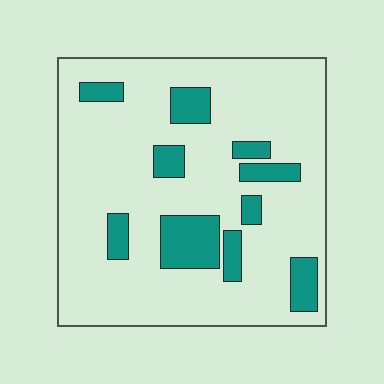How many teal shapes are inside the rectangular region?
10.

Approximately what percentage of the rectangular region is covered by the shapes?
Approximately 20%.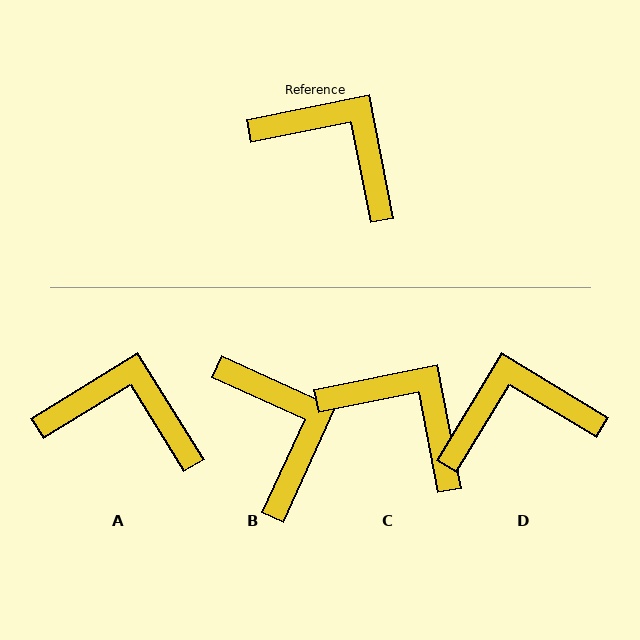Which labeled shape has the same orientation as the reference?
C.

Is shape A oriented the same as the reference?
No, it is off by about 21 degrees.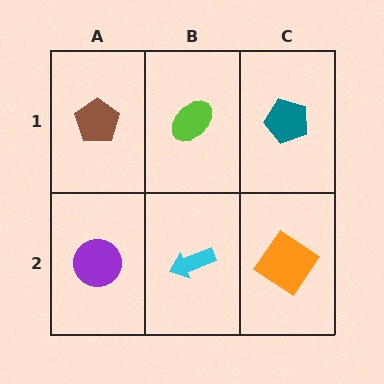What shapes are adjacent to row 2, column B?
A lime ellipse (row 1, column B), a purple circle (row 2, column A), an orange diamond (row 2, column C).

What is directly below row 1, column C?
An orange diamond.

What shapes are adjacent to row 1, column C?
An orange diamond (row 2, column C), a lime ellipse (row 1, column B).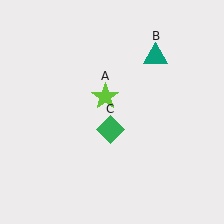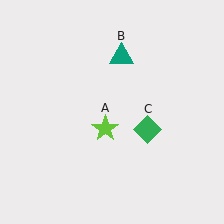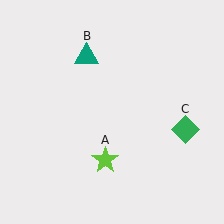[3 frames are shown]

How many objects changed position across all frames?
3 objects changed position: lime star (object A), teal triangle (object B), green diamond (object C).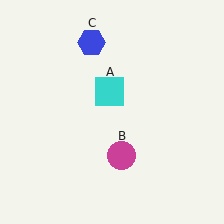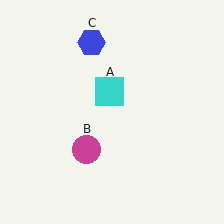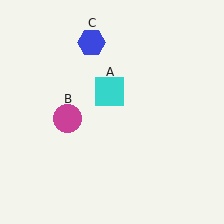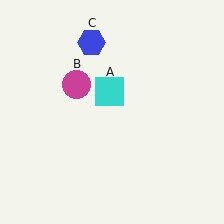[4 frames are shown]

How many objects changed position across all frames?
1 object changed position: magenta circle (object B).